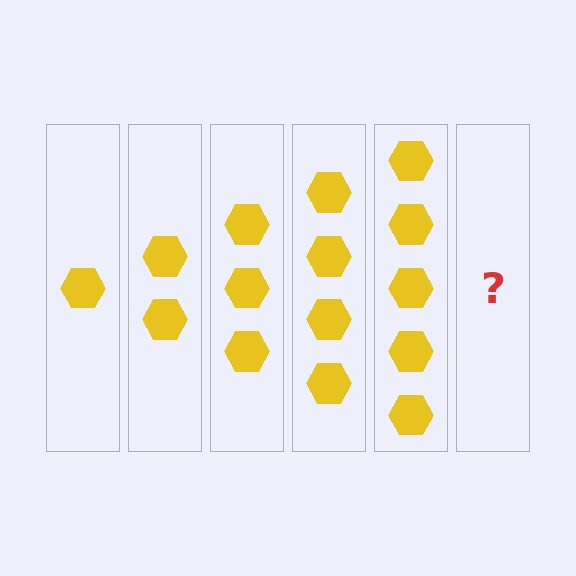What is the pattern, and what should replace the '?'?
The pattern is that each step adds one more hexagon. The '?' should be 6 hexagons.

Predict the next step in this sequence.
The next step is 6 hexagons.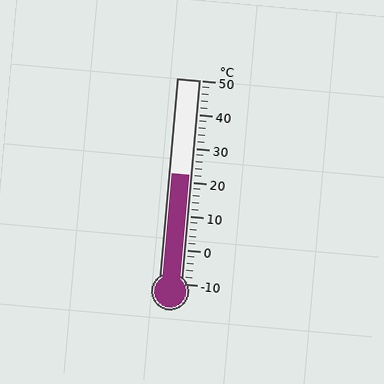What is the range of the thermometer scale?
The thermometer scale ranges from -10°C to 50°C.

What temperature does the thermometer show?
The thermometer shows approximately 22°C.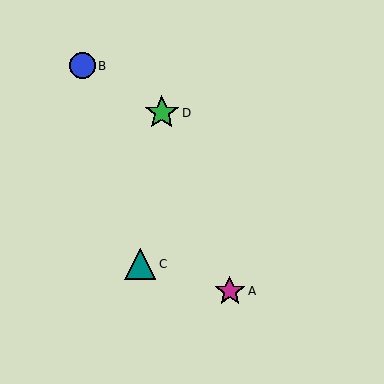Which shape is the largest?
The green star (labeled D) is the largest.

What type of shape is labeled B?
Shape B is a blue circle.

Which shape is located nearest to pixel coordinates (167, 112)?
The green star (labeled D) at (162, 113) is nearest to that location.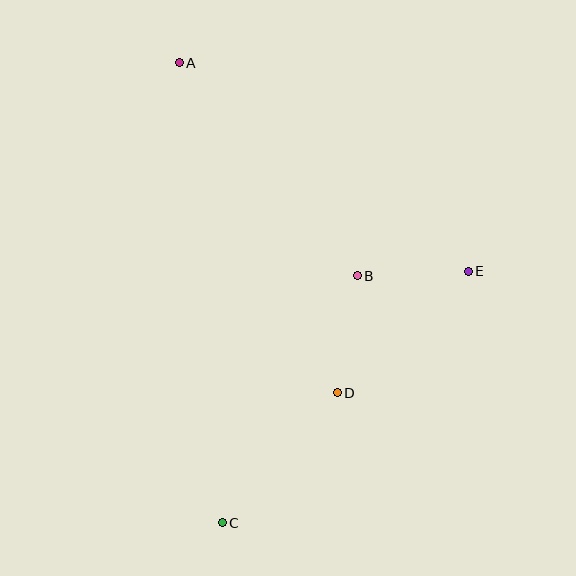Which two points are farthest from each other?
Points A and C are farthest from each other.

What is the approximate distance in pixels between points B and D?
The distance between B and D is approximately 119 pixels.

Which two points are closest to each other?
Points B and E are closest to each other.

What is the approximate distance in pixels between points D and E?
The distance between D and E is approximately 179 pixels.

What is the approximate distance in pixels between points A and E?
The distance between A and E is approximately 357 pixels.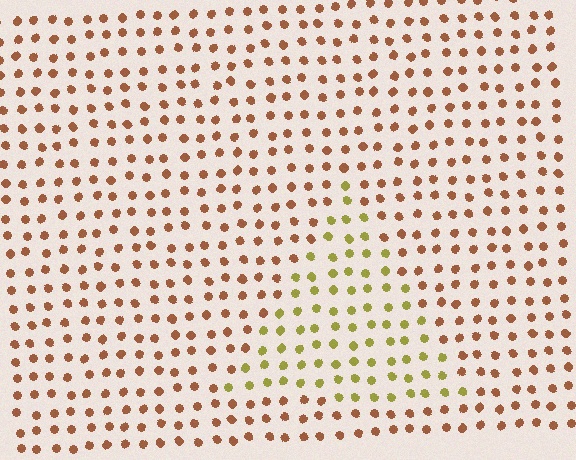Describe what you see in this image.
The image is filled with small brown elements in a uniform arrangement. A triangle-shaped region is visible where the elements are tinted to a slightly different hue, forming a subtle color boundary.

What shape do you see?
I see a triangle.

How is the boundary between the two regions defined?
The boundary is defined purely by a slight shift in hue (about 44 degrees). Spacing, size, and orientation are identical on both sides.